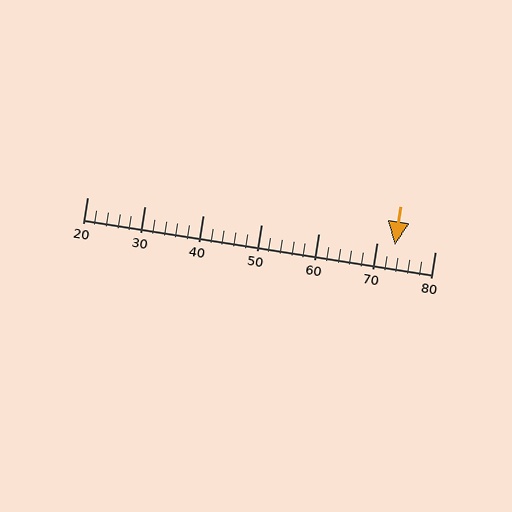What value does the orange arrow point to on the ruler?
The orange arrow points to approximately 73.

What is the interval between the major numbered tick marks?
The major tick marks are spaced 10 units apart.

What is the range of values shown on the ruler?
The ruler shows values from 20 to 80.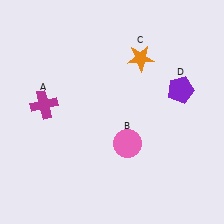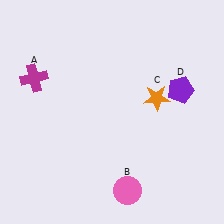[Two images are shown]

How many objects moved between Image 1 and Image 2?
3 objects moved between the two images.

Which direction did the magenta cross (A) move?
The magenta cross (A) moved up.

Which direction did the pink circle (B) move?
The pink circle (B) moved down.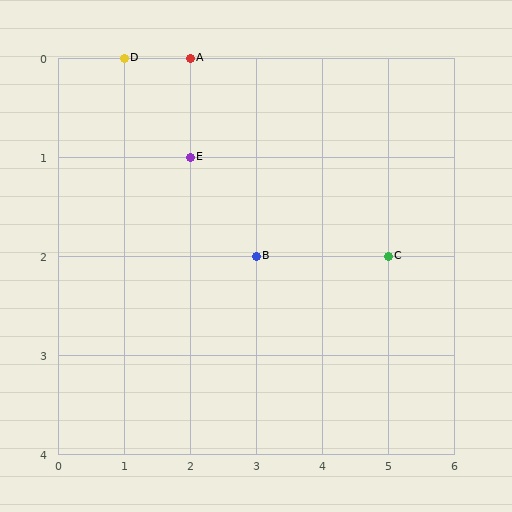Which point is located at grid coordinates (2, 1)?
Point E is at (2, 1).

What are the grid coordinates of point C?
Point C is at grid coordinates (5, 2).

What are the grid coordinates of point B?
Point B is at grid coordinates (3, 2).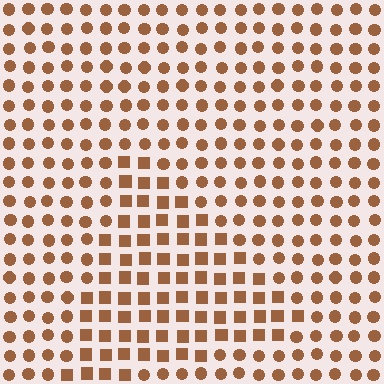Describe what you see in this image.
The image is filled with small brown elements arranged in a uniform grid. A triangle-shaped region contains squares, while the surrounding area contains circles. The boundary is defined purely by the change in element shape.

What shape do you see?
I see a triangle.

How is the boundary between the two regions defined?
The boundary is defined by a change in element shape: squares inside vs. circles outside. All elements share the same color and spacing.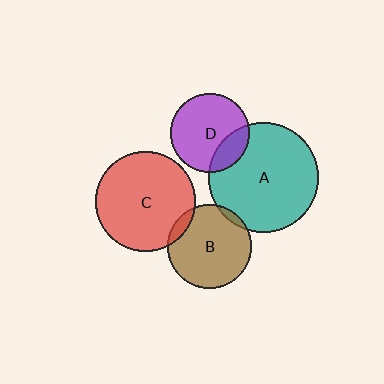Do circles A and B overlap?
Yes.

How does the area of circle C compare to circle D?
Approximately 1.6 times.